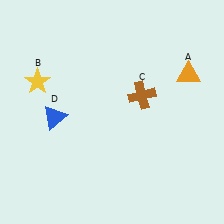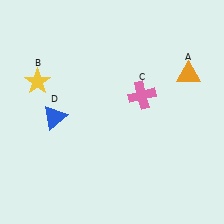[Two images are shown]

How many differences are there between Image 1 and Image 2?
There is 1 difference between the two images.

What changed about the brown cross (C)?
In Image 1, C is brown. In Image 2, it changed to pink.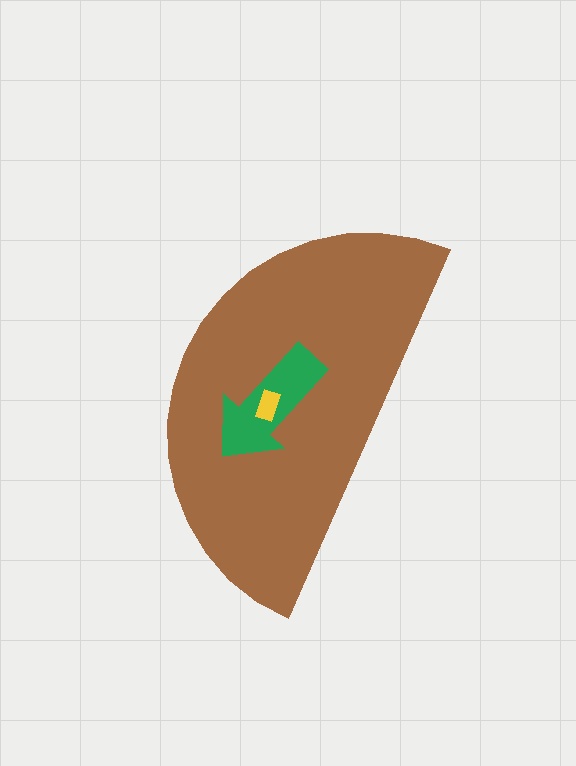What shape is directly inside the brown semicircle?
The green arrow.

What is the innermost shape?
The yellow rectangle.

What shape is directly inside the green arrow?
The yellow rectangle.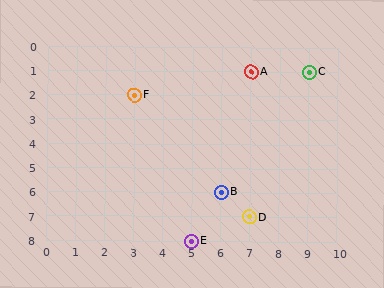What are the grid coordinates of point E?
Point E is at grid coordinates (5, 8).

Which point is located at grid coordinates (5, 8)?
Point E is at (5, 8).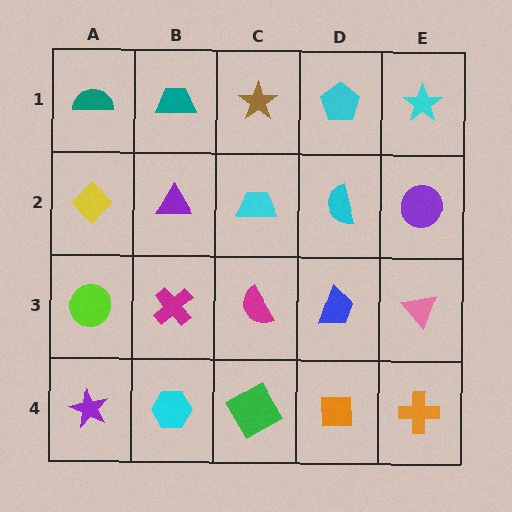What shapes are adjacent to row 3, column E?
A purple circle (row 2, column E), an orange cross (row 4, column E), a blue trapezoid (row 3, column D).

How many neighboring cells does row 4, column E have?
2.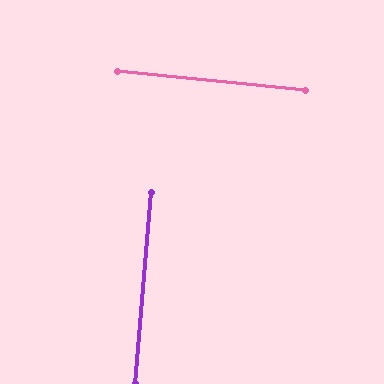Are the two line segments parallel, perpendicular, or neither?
Perpendicular — they meet at approximately 89°.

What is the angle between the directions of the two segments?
Approximately 89 degrees.